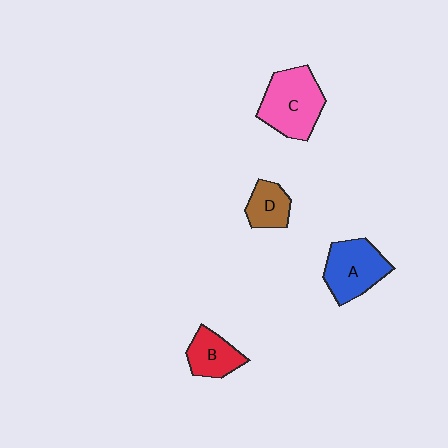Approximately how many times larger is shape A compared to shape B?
Approximately 1.5 times.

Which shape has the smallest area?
Shape D (brown).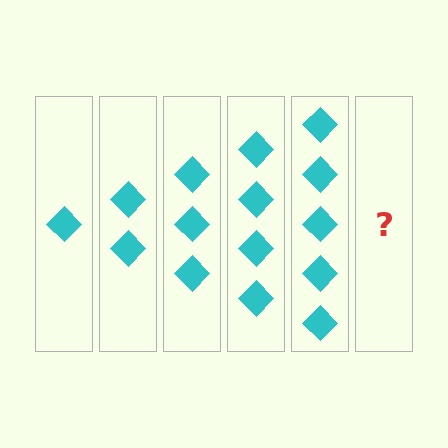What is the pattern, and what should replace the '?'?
The pattern is that each step adds one more diamond. The '?' should be 6 diamonds.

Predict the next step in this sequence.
The next step is 6 diamonds.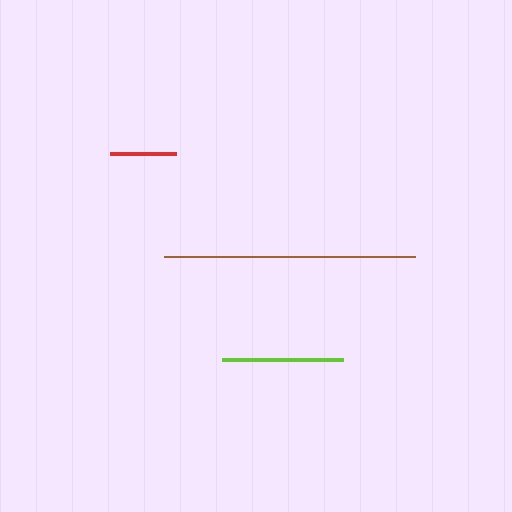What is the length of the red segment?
The red segment is approximately 66 pixels long.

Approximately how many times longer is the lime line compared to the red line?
The lime line is approximately 1.8 times the length of the red line.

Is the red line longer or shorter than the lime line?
The lime line is longer than the red line.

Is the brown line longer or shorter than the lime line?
The brown line is longer than the lime line.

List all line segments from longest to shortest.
From longest to shortest: brown, lime, red.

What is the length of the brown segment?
The brown segment is approximately 251 pixels long.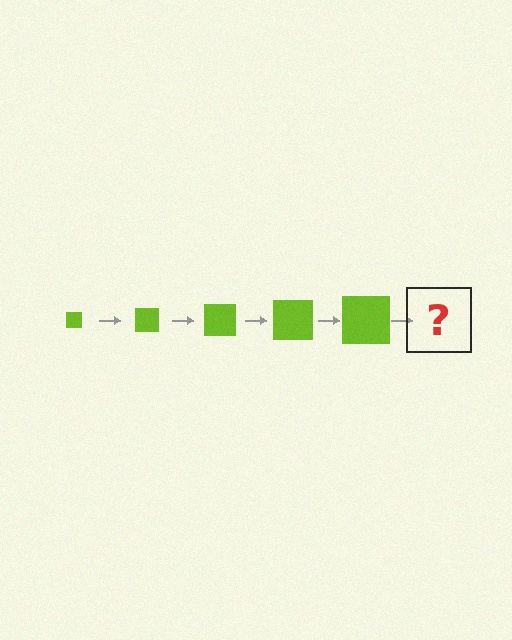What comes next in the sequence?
The next element should be a lime square, larger than the previous one.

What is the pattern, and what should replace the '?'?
The pattern is that the square gets progressively larger each step. The '?' should be a lime square, larger than the previous one.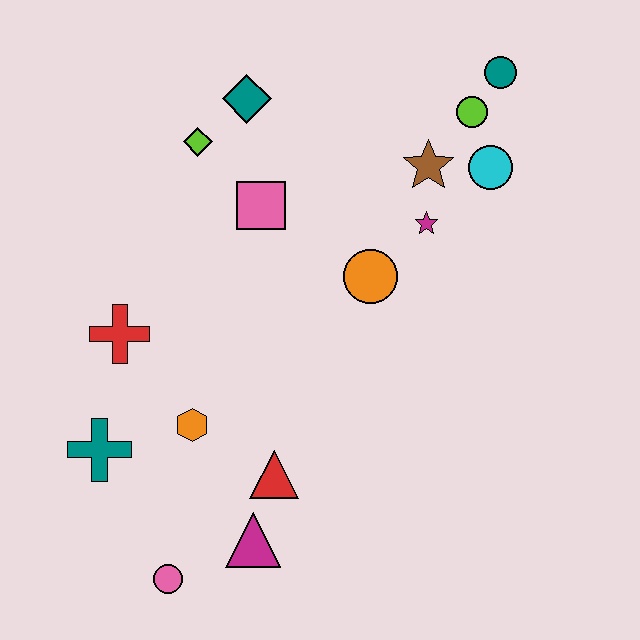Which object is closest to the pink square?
The lime diamond is closest to the pink square.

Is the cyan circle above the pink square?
Yes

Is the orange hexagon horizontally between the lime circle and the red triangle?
No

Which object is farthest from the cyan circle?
The pink circle is farthest from the cyan circle.